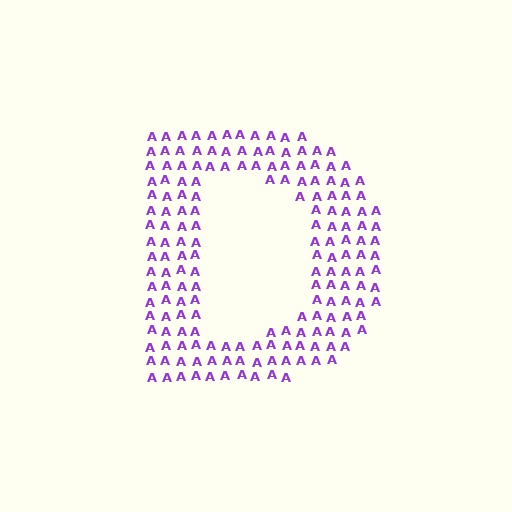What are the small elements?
The small elements are letter A's.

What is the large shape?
The large shape is the letter D.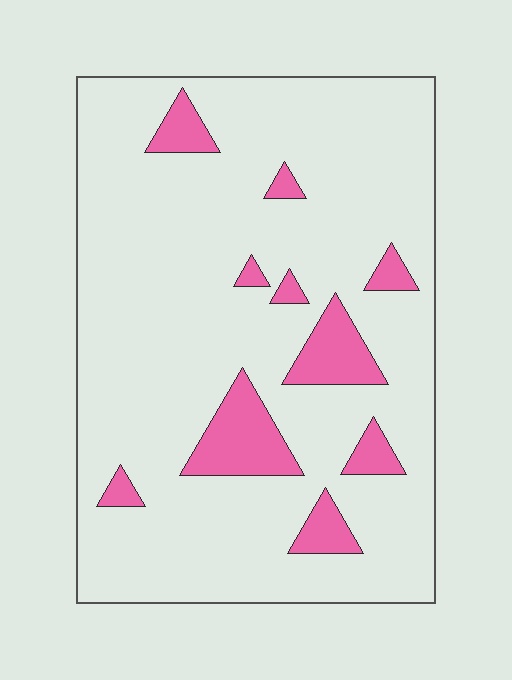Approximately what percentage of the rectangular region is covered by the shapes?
Approximately 15%.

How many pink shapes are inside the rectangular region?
10.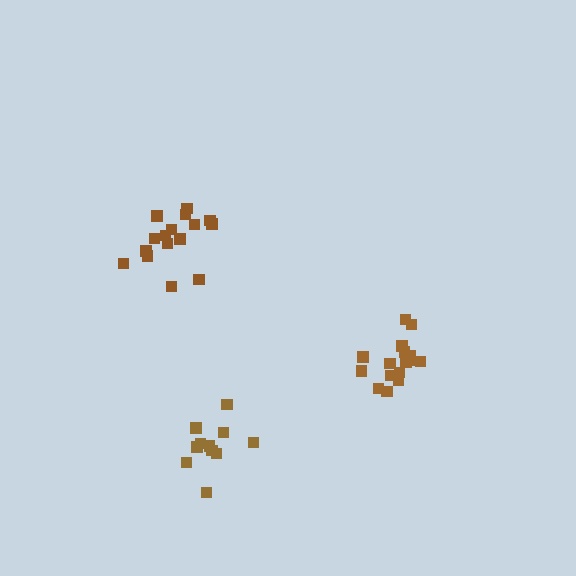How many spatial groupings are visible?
There are 3 spatial groupings.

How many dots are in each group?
Group 1: 16 dots, Group 2: 16 dots, Group 3: 11 dots (43 total).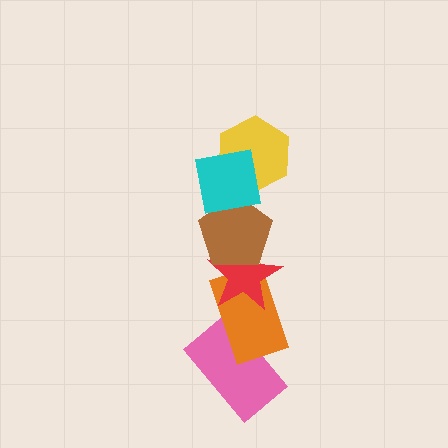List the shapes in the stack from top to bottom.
From top to bottom: the cyan square, the yellow hexagon, the brown pentagon, the red star, the orange rectangle, the pink rectangle.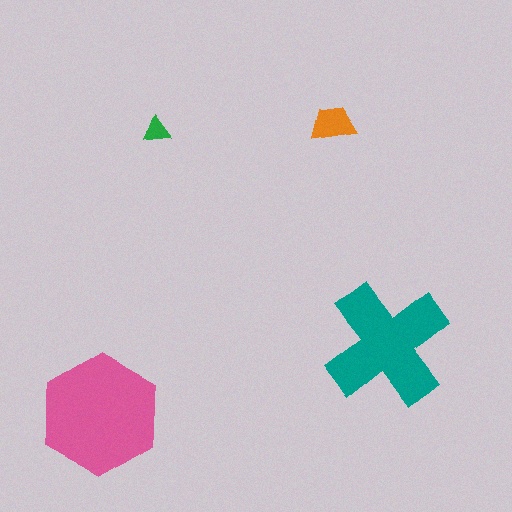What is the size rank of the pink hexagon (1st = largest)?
1st.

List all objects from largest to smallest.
The pink hexagon, the teal cross, the orange trapezoid, the green triangle.